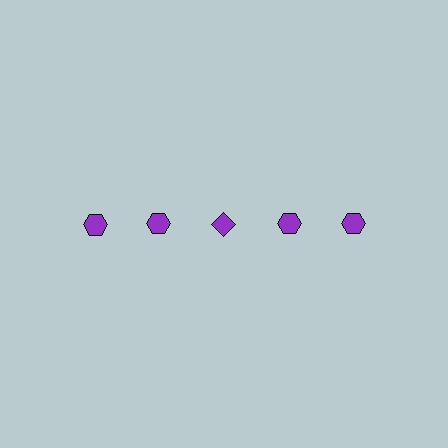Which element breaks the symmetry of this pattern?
The purple diamond in the top row, center column breaks the symmetry. All other shapes are purple hexagons.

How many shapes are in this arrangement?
There are 5 shapes arranged in a grid pattern.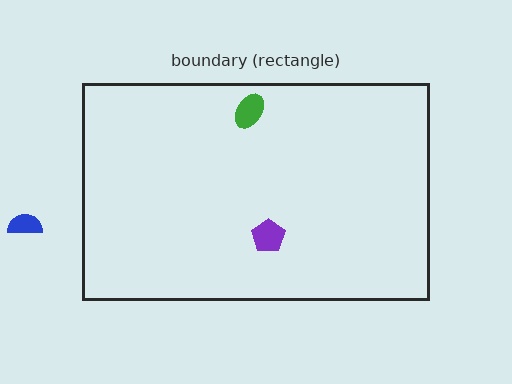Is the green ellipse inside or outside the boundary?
Inside.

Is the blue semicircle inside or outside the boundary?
Outside.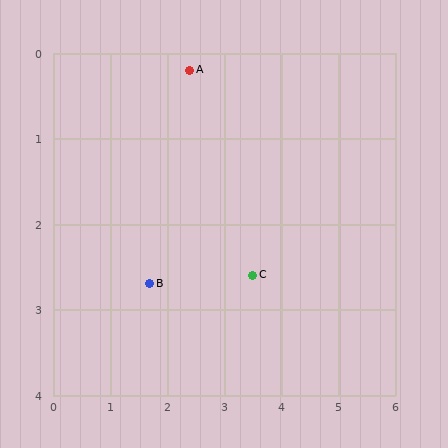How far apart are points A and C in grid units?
Points A and C are about 2.6 grid units apart.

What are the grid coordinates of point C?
Point C is at approximately (3.5, 2.6).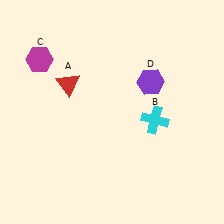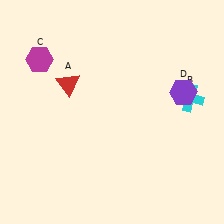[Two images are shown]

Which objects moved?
The objects that moved are: the cyan cross (B), the purple hexagon (D).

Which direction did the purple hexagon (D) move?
The purple hexagon (D) moved right.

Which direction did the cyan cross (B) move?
The cyan cross (B) moved right.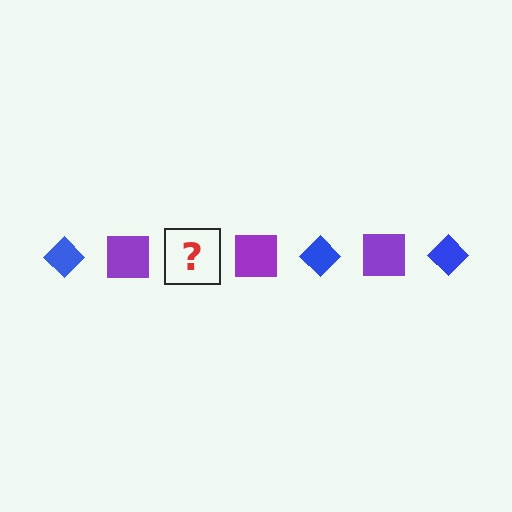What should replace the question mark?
The question mark should be replaced with a blue diamond.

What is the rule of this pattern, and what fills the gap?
The rule is that the pattern alternates between blue diamond and purple square. The gap should be filled with a blue diamond.